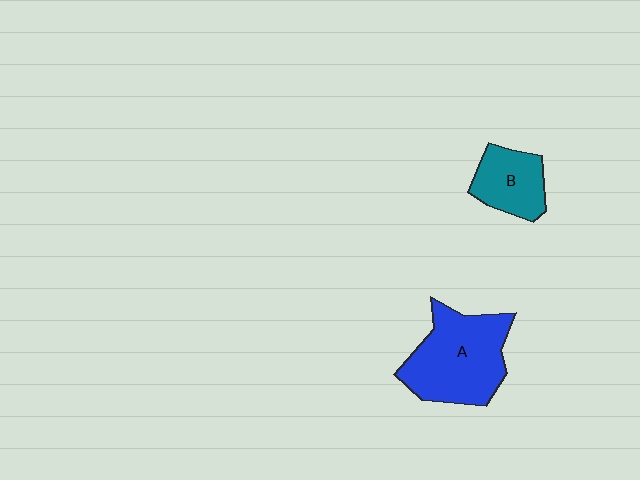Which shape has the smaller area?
Shape B (teal).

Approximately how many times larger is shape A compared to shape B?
Approximately 1.9 times.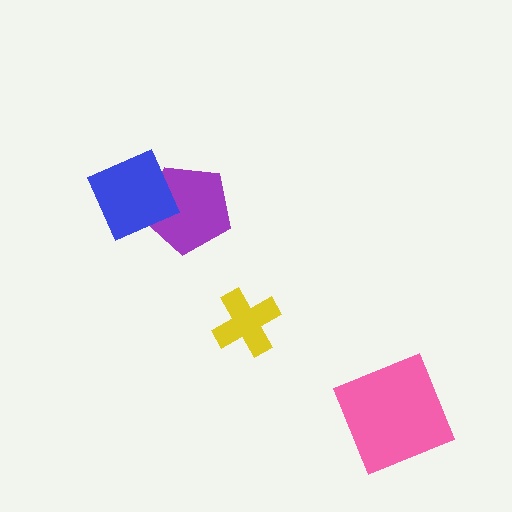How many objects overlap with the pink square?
0 objects overlap with the pink square.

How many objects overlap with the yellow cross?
0 objects overlap with the yellow cross.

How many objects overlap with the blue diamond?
1 object overlaps with the blue diamond.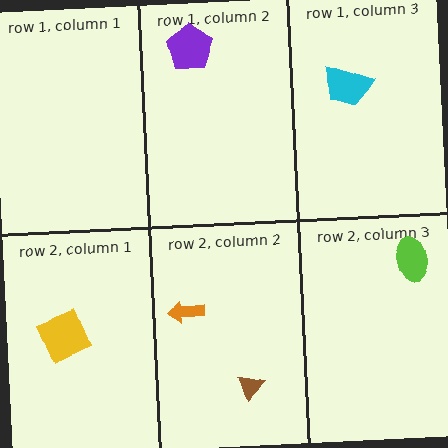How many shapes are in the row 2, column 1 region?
1.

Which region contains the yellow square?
The row 2, column 1 region.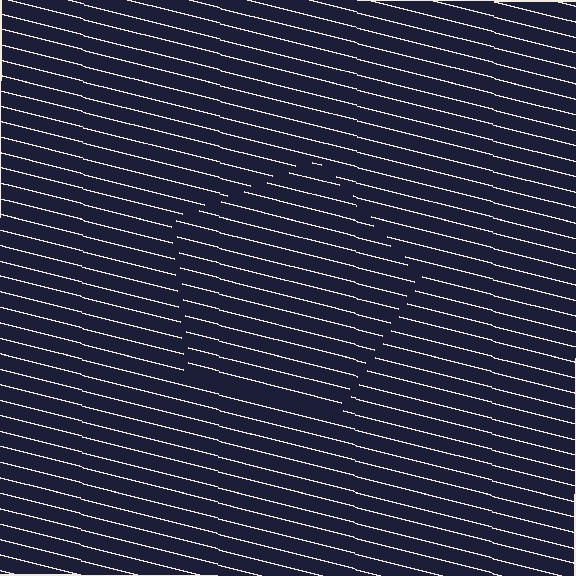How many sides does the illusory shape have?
5 sides — the line-ends trace a pentagon.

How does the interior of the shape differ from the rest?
The interior of the shape contains the same grating, shifted by half a period — the contour is defined by the phase discontinuity where line-ends from the inner and outer gratings abut.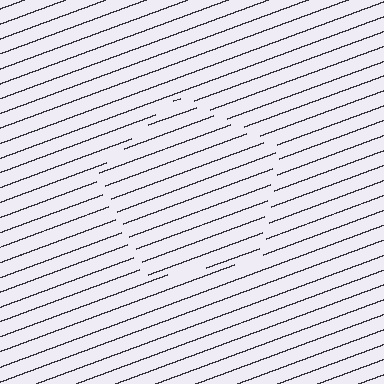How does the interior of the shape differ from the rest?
The interior of the shape contains the same grating, shifted by half a period — the contour is defined by the phase discontinuity where line-ends from the inner and outer gratings abut.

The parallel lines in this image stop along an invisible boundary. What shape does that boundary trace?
An illusory pentagon. The interior of the shape contains the same grating, shifted by half a period — the contour is defined by the phase discontinuity where line-ends from the inner and outer gratings abut.